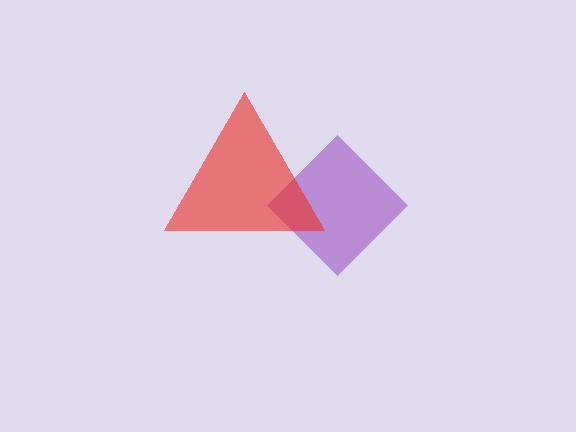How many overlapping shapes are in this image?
There are 2 overlapping shapes in the image.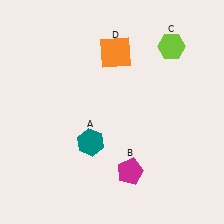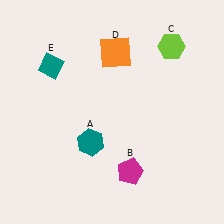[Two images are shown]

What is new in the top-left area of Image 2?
A teal diamond (E) was added in the top-left area of Image 2.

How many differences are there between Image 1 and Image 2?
There is 1 difference between the two images.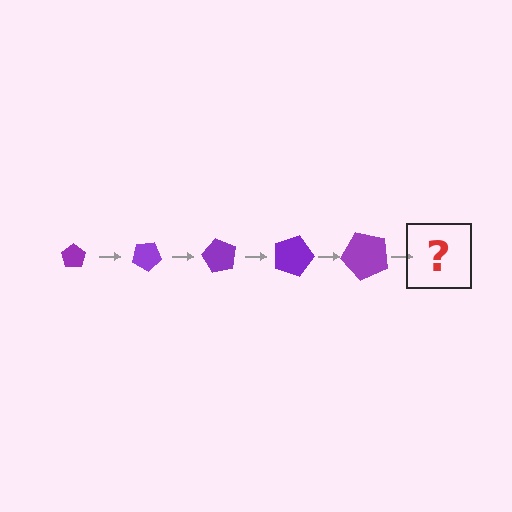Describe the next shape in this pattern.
It should be a pentagon, larger than the previous one and rotated 150 degrees from the start.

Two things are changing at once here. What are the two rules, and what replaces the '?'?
The two rules are that the pentagon grows larger each step and it rotates 30 degrees each step. The '?' should be a pentagon, larger than the previous one and rotated 150 degrees from the start.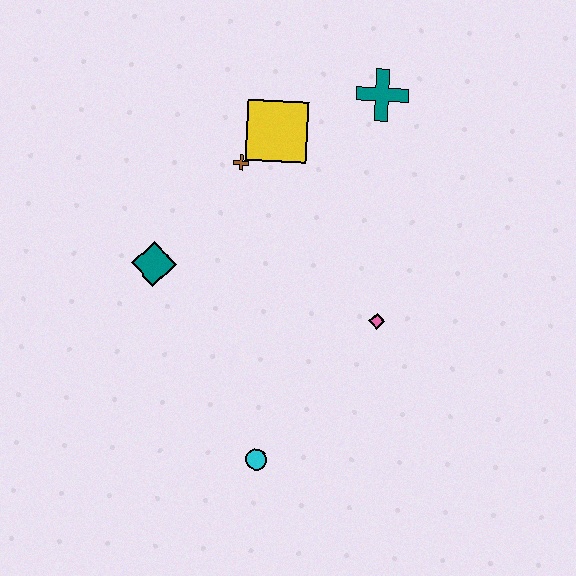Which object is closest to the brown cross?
The yellow square is closest to the brown cross.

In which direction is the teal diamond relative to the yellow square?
The teal diamond is below the yellow square.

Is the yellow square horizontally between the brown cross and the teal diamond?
No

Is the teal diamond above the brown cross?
No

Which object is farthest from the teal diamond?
The teal cross is farthest from the teal diamond.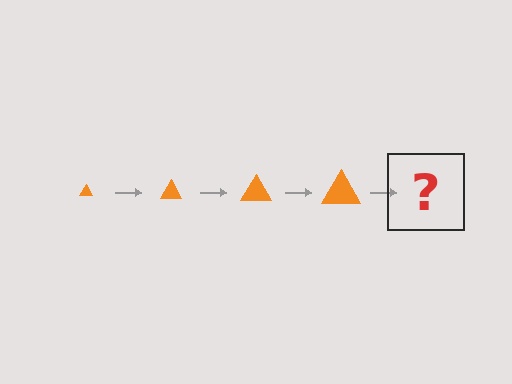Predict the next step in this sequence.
The next step is an orange triangle, larger than the previous one.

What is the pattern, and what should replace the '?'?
The pattern is that the triangle gets progressively larger each step. The '?' should be an orange triangle, larger than the previous one.